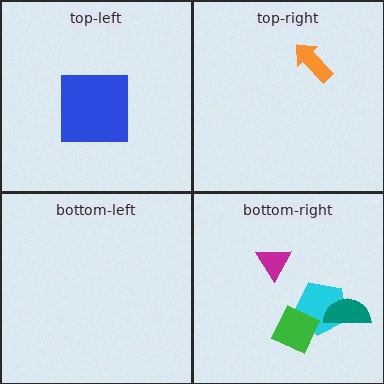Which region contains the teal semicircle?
The bottom-right region.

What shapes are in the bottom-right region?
The magenta triangle, the cyan pentagon, the teal semicircle, the green diamond.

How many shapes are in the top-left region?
1.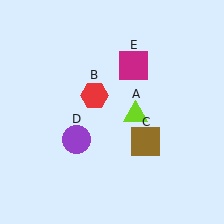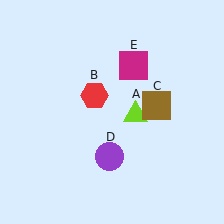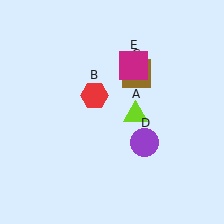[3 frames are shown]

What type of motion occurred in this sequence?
The brown square (object C), purple circle (object D) rotated counterclockwise around the center of the scene.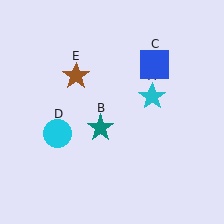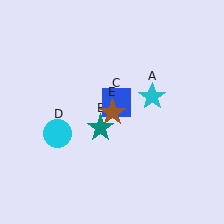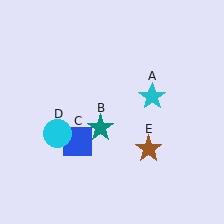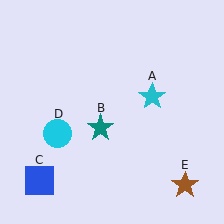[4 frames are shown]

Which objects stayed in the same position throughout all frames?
Cyan star (object A) and teal star (object B) and cyan circle (object D) remained stationary.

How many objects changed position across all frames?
2 objects changed position: blue square (object C), brown star (object E).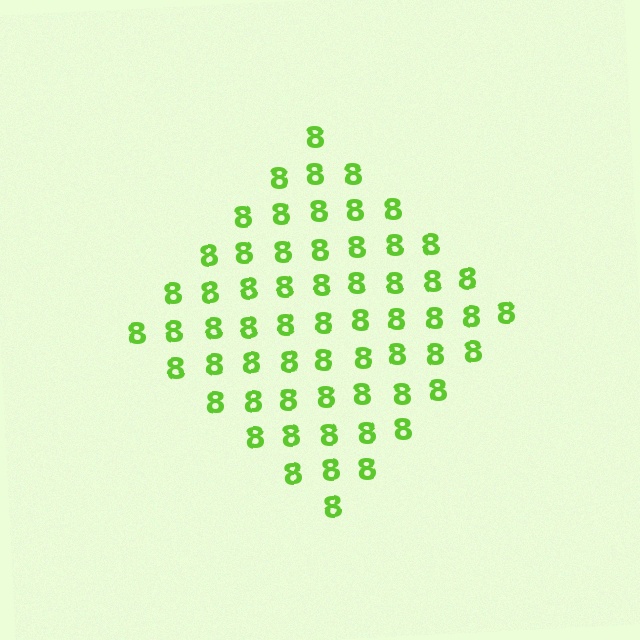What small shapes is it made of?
It is made of small digit 8's.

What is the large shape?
The large shape is a diamond.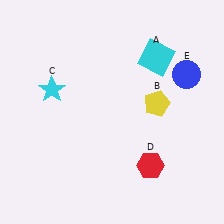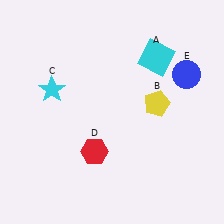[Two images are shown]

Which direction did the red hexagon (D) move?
The red hexagon (D) moved left.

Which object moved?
The red hexagon (D) moved left.